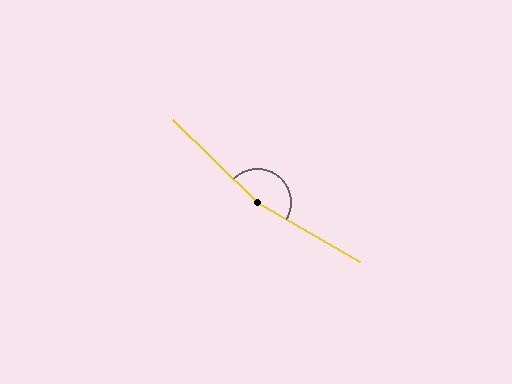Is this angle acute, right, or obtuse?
It is obtuse.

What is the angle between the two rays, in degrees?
Approximately 166 degrees.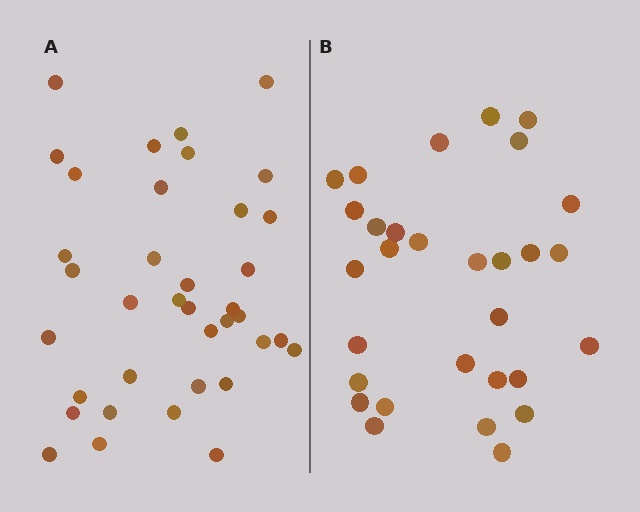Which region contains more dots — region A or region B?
Region A (the left region) has more dots.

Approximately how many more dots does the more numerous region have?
Region A has roughly 8 or so more dots than region B.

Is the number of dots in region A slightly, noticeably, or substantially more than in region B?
Region A has only slightly more — the two regions are fairly close. The ratio is roughly 1.2 to 1.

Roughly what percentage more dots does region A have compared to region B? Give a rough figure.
About 25% more.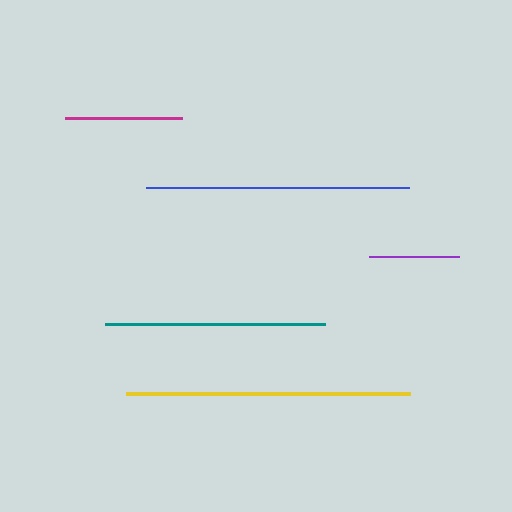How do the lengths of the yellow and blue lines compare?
The yellow and blue lines are approximately the same length.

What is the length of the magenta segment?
The magenta segment is approximately 117 pixels long.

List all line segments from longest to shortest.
From longest to shortest: yellow, blue, teal, magenta, purple.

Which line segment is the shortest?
The purple line is the shortest at approximately 90 pixels.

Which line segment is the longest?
The yellow line is the longest at approximately 284 pixels.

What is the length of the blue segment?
The blue segment is approximately 263 pixels long.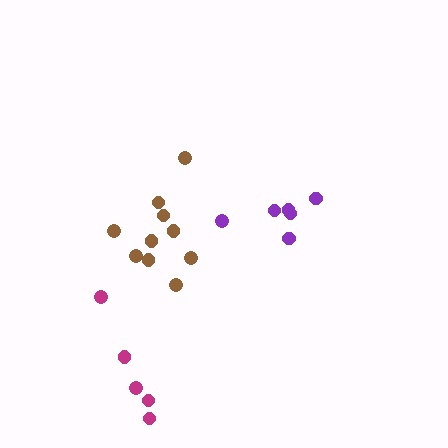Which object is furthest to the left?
The magenta cluster is leftmost.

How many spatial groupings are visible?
There are 3 spatial groupings.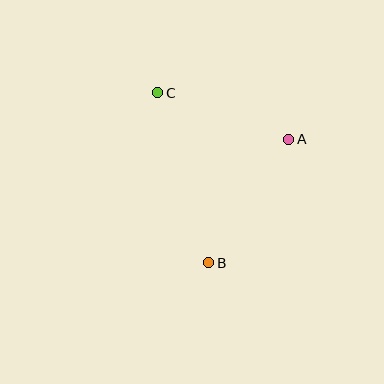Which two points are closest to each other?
Points A and C are closest to each other.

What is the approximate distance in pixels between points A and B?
The distance between A and B is approximately 147 pixels.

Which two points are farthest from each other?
Points B and C are farthest from each other.